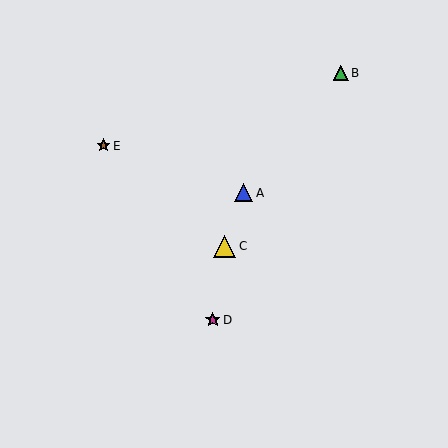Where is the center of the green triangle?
The center of the green triangle is at (341, 73).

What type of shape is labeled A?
Shape A is a blue triangle.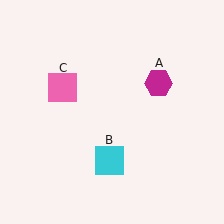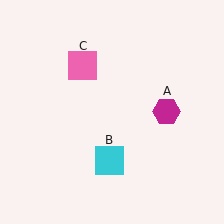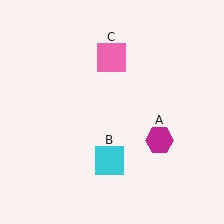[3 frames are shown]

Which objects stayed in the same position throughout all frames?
Cyan square (object B) remained stationary.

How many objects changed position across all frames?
2 objects changed position: magenta hexagon (object A), pink square (object C).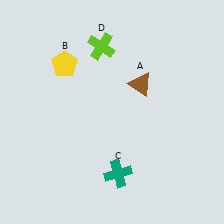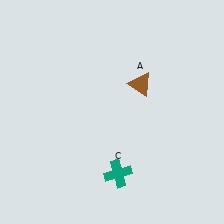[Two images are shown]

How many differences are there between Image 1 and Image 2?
There are 2 differences between the two images.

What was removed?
The yellow pentagon (B), the lime cross (D) were removed in Image 2.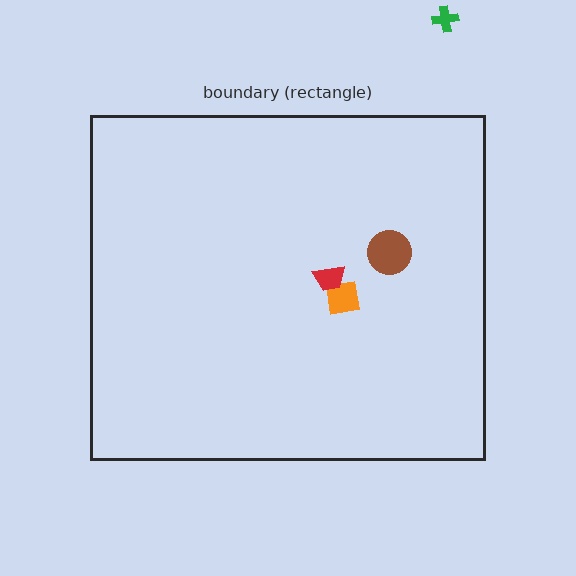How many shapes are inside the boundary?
3 inside, 1 outside.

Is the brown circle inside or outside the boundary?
Inside.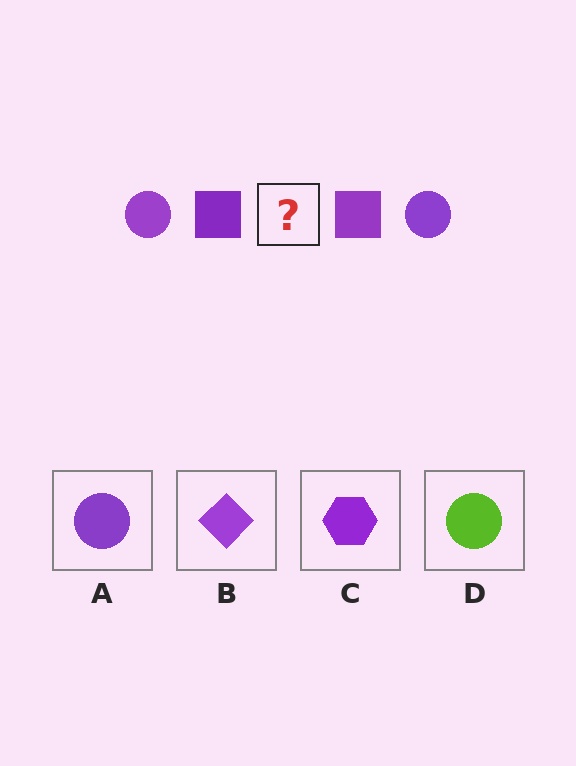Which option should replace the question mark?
Option A.